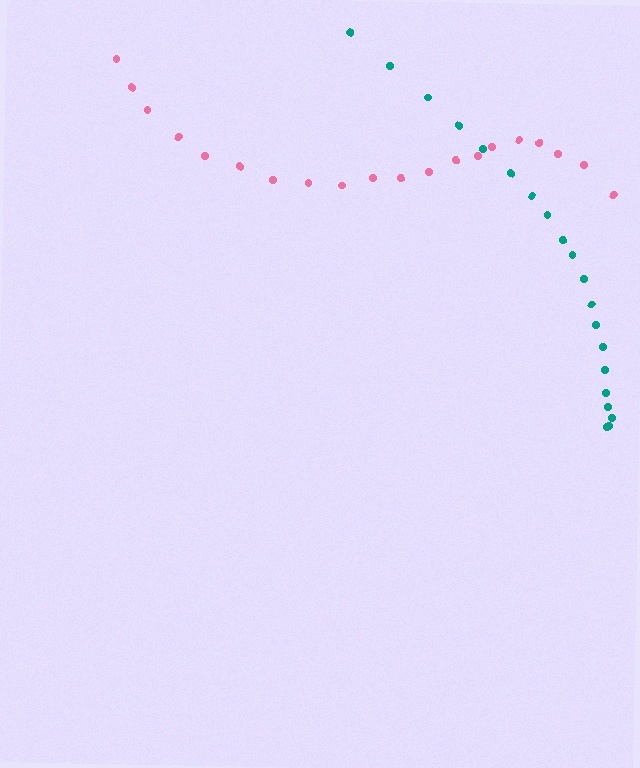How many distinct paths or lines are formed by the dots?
There are 2 distinct paths.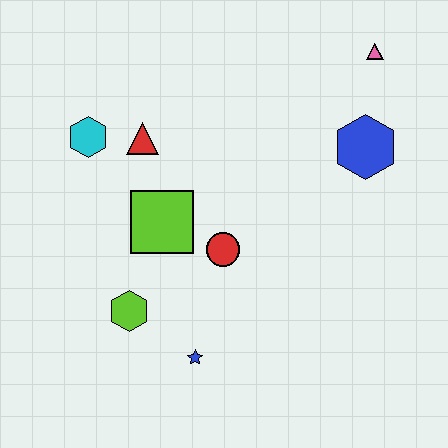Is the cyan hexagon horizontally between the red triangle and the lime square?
No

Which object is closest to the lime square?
The red circle is closest to the lime square.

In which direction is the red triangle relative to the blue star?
The red triangle is above the blue star.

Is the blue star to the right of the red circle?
No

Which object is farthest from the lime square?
The pink triangle is farthest from the lime square.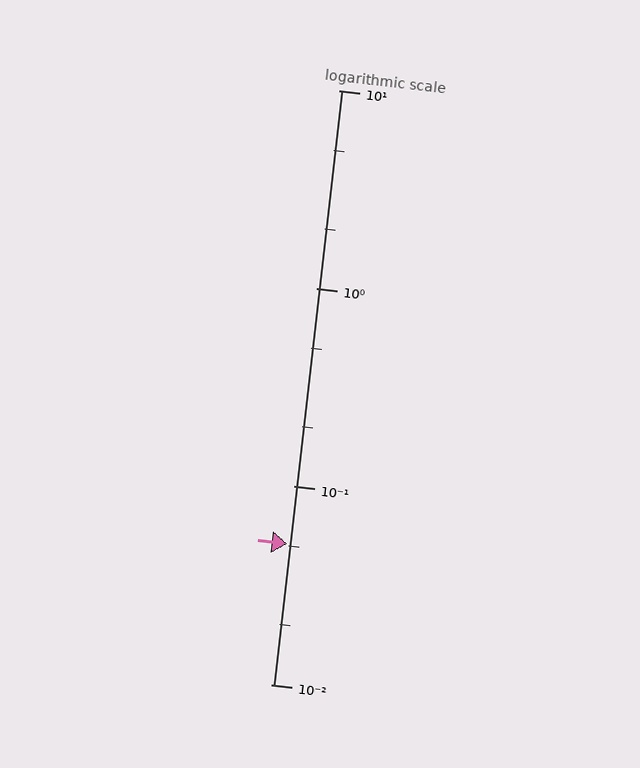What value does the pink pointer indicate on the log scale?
The pointer indicates approximately 0.051.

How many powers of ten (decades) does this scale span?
The scale spans 3 decades, from 0.01 to 10.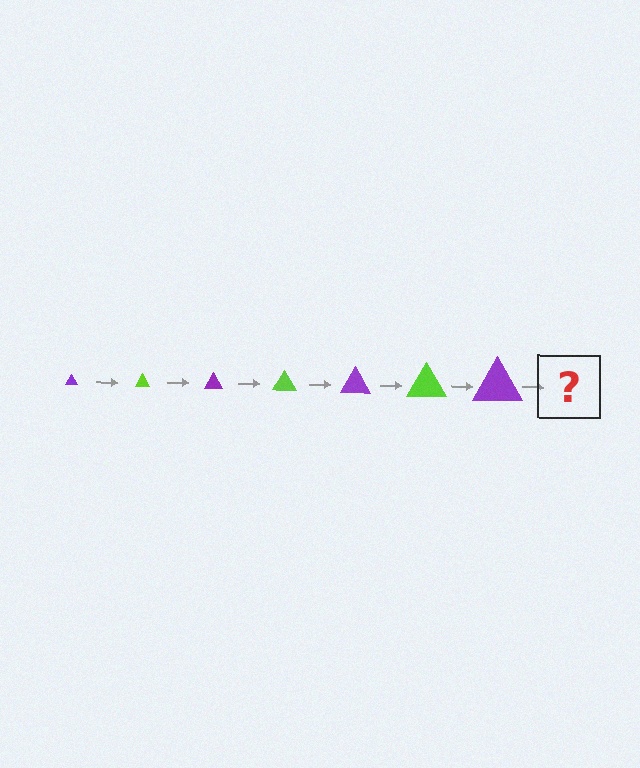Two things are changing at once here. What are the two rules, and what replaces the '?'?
The two rules are that the triangle grows larger each step and the color cycles through purple and lime. The '?' should be a lime triangle, larger than the previous one.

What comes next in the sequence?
The next element should be a lime triangle, larger than the previous one.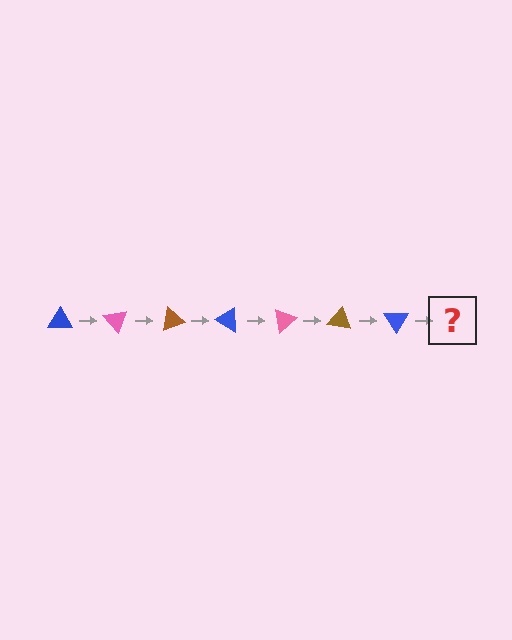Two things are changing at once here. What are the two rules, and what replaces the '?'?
The two rules are that it rotates 50 degrees each step and the color cycles through blue, pink, and brown. The '?' should be a pink triangle, rotated 350 degrees from the start.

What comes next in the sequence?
The next element should be a pink triangle, rotated 350 degrees from the start.